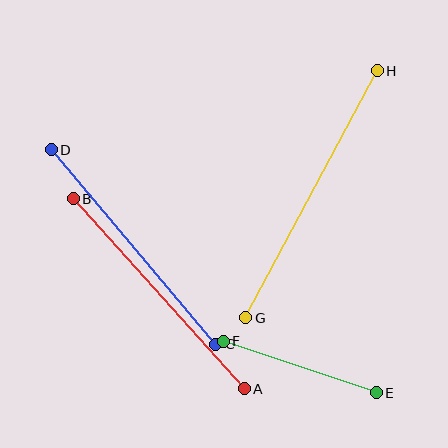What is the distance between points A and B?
The distance is approximately 256 pixels.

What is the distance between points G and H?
The distance is approximately 280 pixels.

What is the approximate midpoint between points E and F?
The midpoint is at approximately (300, 367) pixels.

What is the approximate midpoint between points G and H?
The midpoint is at approximately (312, 194) pixels.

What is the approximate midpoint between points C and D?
The midpoint is at approximately (134, 247) pixels.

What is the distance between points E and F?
The distance is approximately 161 pixels.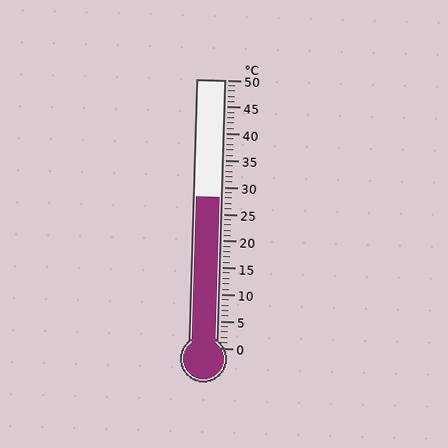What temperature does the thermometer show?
The thermometer shows approximately 28°C.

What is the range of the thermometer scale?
The thermometer scale ranges from 0°C to 50°C.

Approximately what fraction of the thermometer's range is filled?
The thermometer is filled to approximately 55% of its range.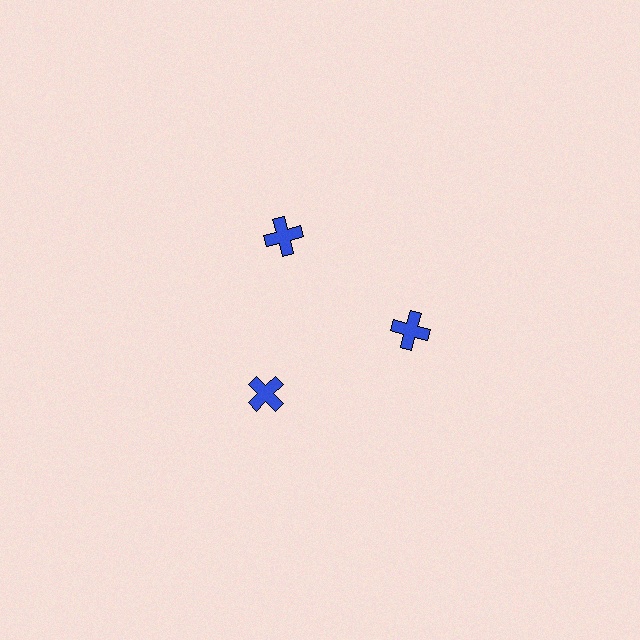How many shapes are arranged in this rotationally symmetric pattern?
There are 3 shapes, arranged in 3 groups of 1.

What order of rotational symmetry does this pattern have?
This pattern has 3-fold rotational symmetry.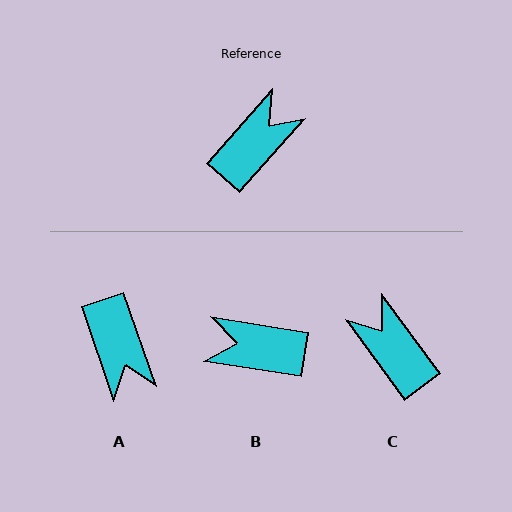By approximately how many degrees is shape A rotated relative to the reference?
Approximately 120 degrees clockwise.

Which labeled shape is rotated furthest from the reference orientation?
B, about 123 degrees away.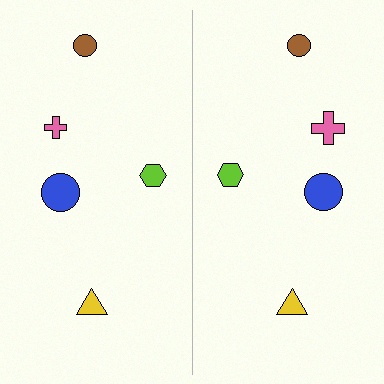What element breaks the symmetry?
The pink cross on the right side has a different size than its mirror counterpart.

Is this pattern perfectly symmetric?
No, the pattern is not perfectly symmetric. The pink cross on the right side has a different size than its mirror counterpart.